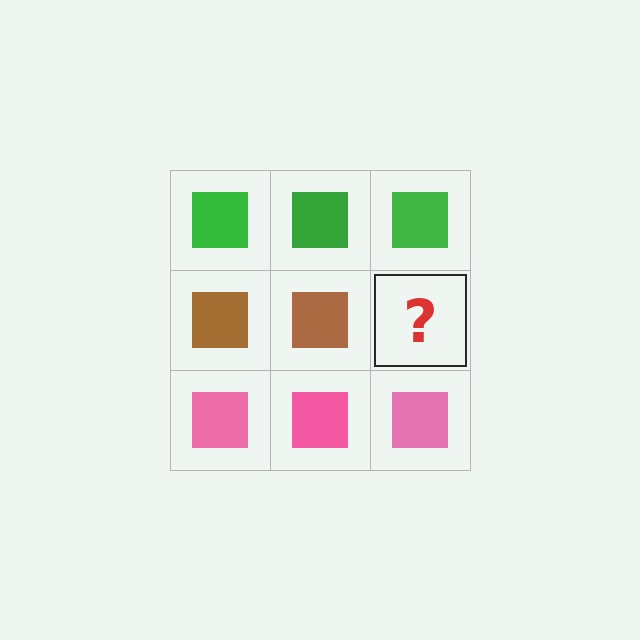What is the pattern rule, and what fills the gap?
The rule is that each row has a consistent color. The gap should be filled with a brown square.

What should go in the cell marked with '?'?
The missing cell should contain a brown square.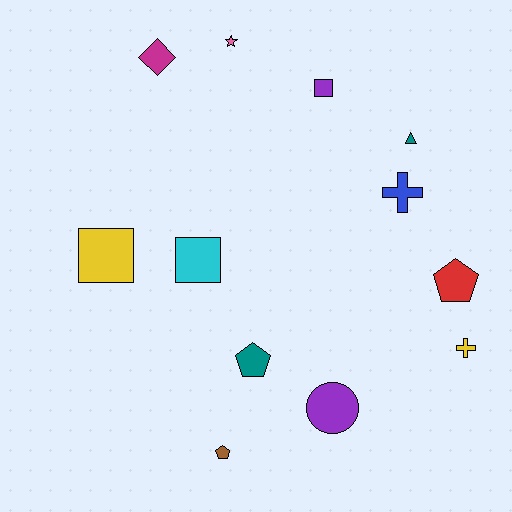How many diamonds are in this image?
There is 1 diamond.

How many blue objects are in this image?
There is 1 blue object.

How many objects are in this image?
There are 12 objects.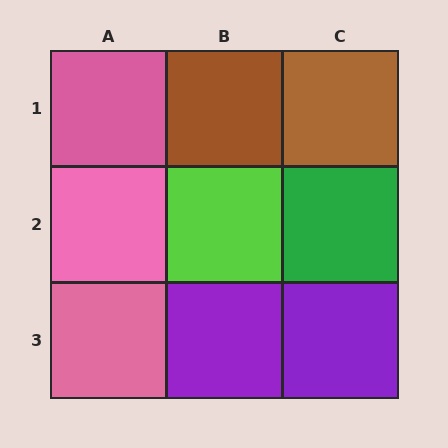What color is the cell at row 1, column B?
Brown.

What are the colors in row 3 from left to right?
Pink, purple, purple.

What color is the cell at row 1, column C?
Brown.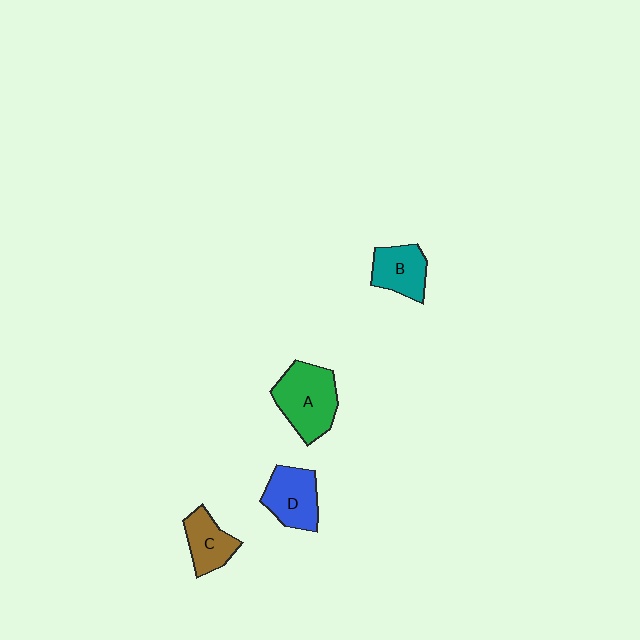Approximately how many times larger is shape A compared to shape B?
Approximately 1.5 times.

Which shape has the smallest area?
Shape C (brown).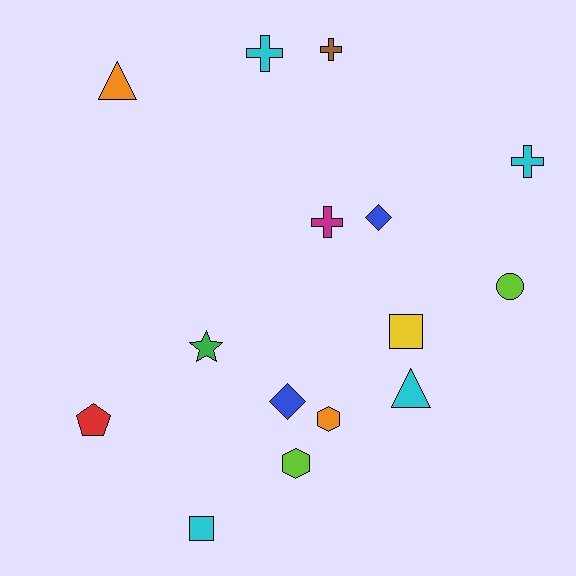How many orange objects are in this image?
There are 2 orange objects.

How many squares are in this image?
There are 2 squares.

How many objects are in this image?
There are 15 objects.